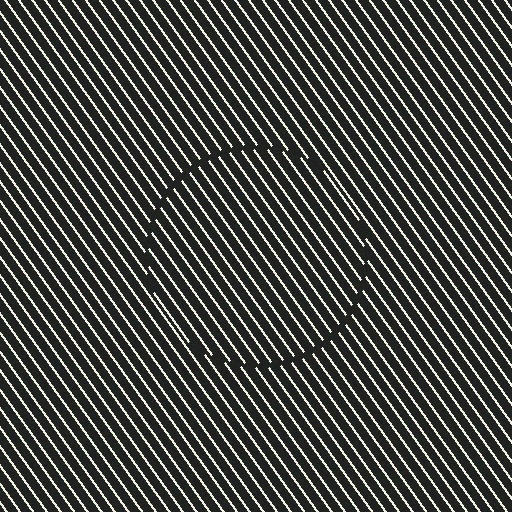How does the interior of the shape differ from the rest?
The interior of the shape contains the same grating, shifted by half a period — the contour is defined by the phase discontinuity where line-ends from the inner and outer gratings abut.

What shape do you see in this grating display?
An illusory circle. The interior of the shape contains the same grating, shifted by half a period — the contour is defined by the phase discontinuity where line-ends from the inner and outer gratings abut.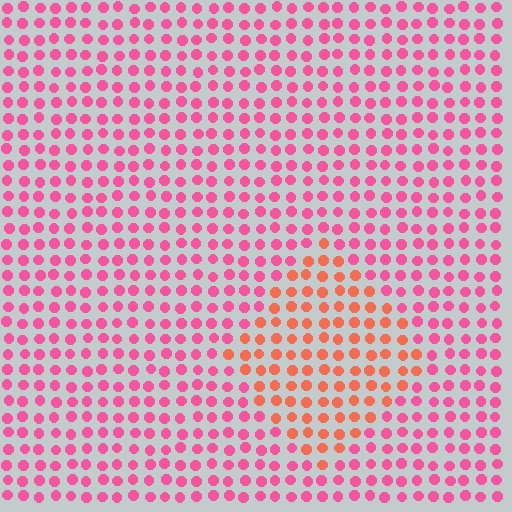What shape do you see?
I see a diamond.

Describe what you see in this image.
The image is filled with small pink elements in a uniform arrangement. A diamond-shaped region is visible where the elements are tinted to a slightly different hue, forming a subtle color boundary.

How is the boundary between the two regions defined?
The boundary is defined purely by a slight shift in hue (about 37 degrees). Spacing, size, and orientation are identical on both sides.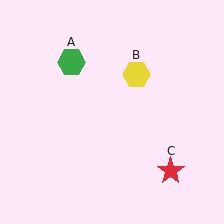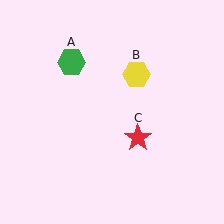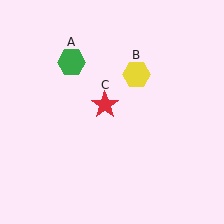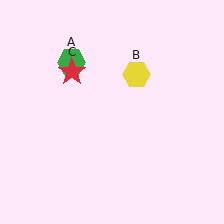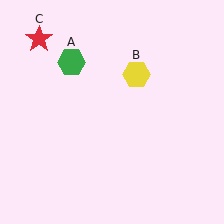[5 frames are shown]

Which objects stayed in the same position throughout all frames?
Green hexagon (object A) and yellow hexagon (object B) remained stationary.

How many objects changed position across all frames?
1 object changed position: red star (object C).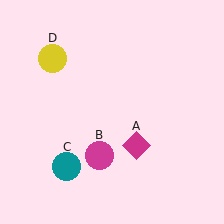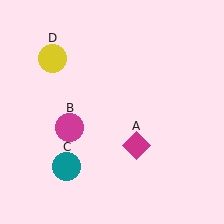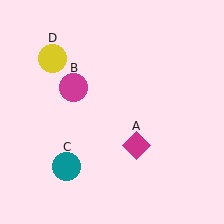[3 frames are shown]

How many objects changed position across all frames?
1 object changed position: magenta circle (object B).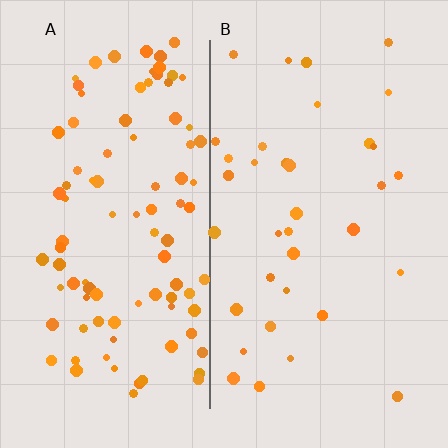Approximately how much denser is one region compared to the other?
Approximately 2.8× — region A over region B.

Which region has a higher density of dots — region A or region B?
A (the left).